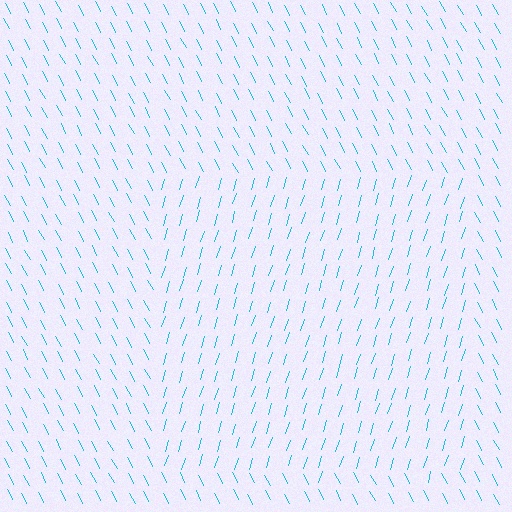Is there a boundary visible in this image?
Yes, there is a texture boundary formed by a change in line orientation.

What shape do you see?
I see a rectangle.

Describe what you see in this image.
The image is filled with small cyan line segments. A rectangle region in the image has lines oriented differently from the surrounding lines, creating a visible texture boundary.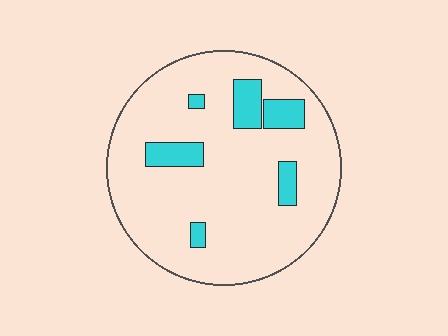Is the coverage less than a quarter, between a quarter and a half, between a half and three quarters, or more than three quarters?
Less than a quarter.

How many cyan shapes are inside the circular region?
6.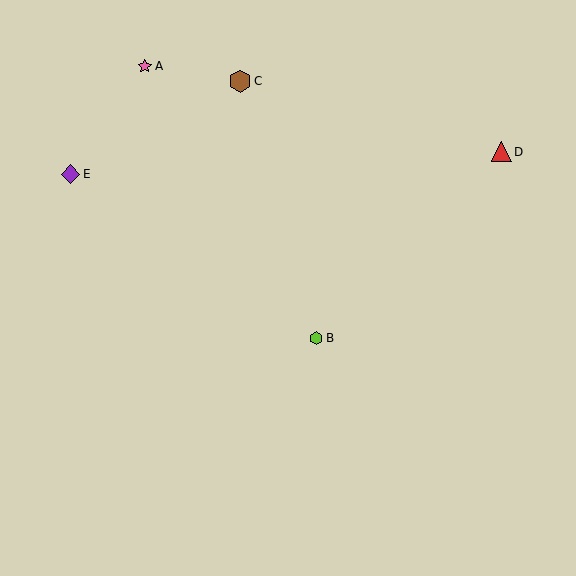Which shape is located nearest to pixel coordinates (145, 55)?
The pink star (labeled A) at (145, 66) is nearest to that location.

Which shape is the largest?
The brown hexagon (labeled C) is the largest.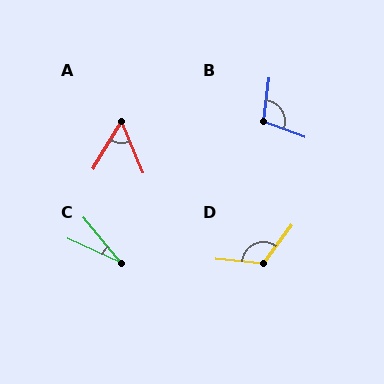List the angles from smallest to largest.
C (26°), A (54°), B (103°), D (121°).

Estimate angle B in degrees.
Approximately 103 degrees.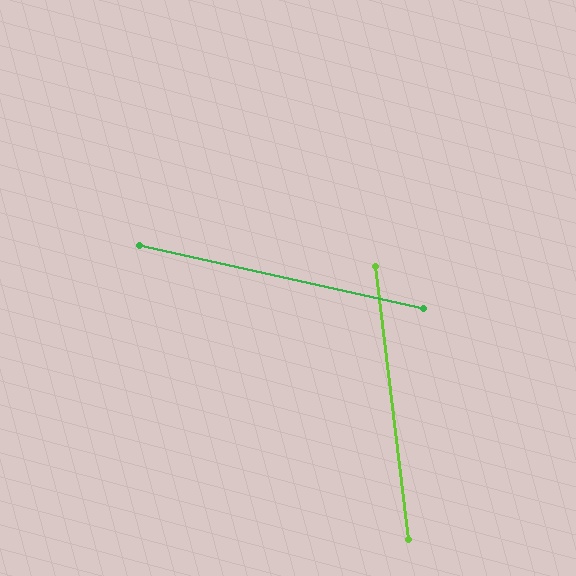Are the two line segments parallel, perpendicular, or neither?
Neither parallel nor perpendicular — they differ by about 70°.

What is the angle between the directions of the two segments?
Approximately 70 degrees.